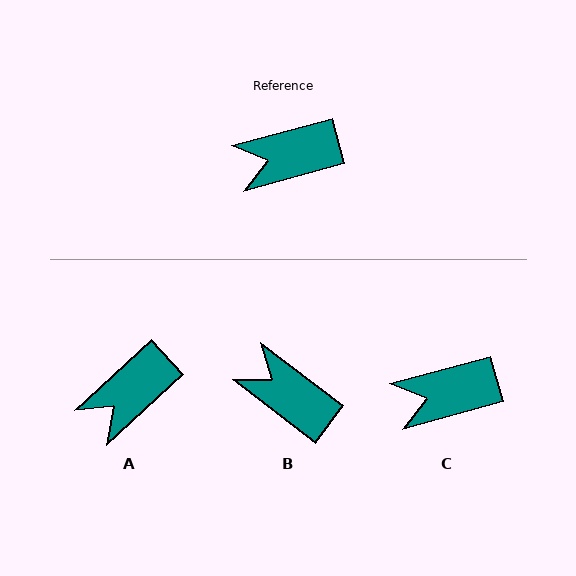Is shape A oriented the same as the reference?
No, it is off by about 27 degrees.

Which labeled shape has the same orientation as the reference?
C.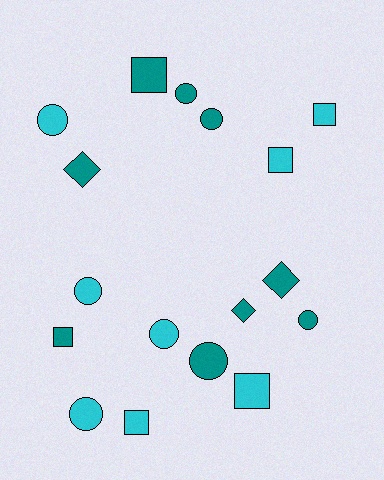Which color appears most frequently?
Teal, with 9 objects.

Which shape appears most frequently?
Circle, with 8 objects.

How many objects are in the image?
There are 17 objects.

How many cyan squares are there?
There are 4 cyan squares.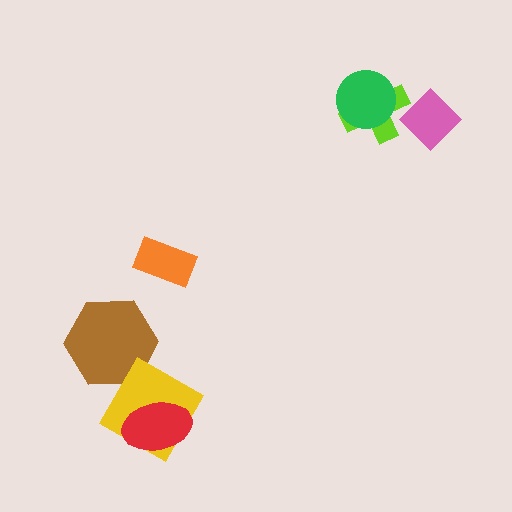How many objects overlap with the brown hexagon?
0 objects overlap with the brown hexagon.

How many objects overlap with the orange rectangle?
0 objects overlap with the orange rectangle.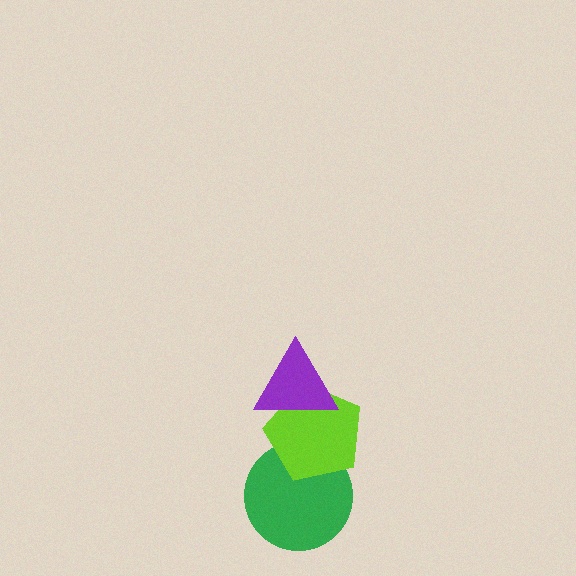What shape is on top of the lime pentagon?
The purple triangle is on top of the lime pentagon.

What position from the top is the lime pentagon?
The lime pentagon is 2nd from the top.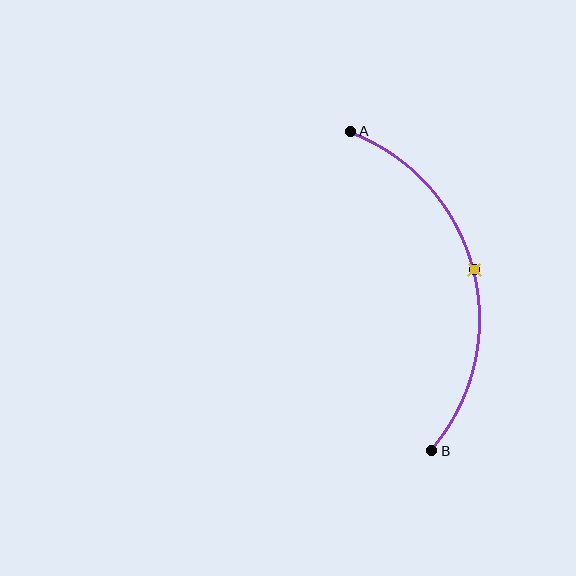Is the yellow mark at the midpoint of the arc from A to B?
Yes. The yellow mark lies on the arc at equal arc-length from both A and B — it is the arc midpoint.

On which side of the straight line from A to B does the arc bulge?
The arc bulges to the right of the straight line connecting A and B.